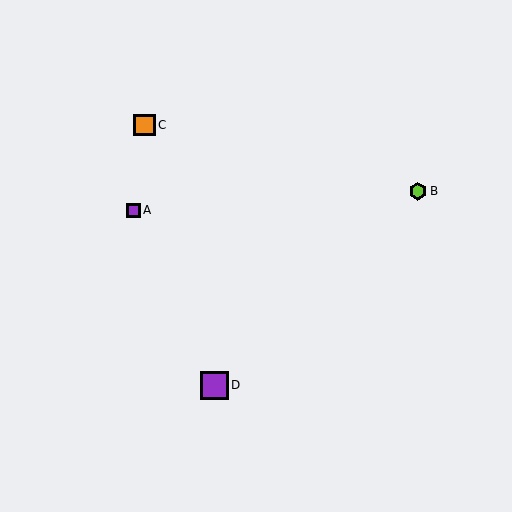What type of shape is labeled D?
Shape D is a purple square.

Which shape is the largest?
The purple square (labeled D) is the largest.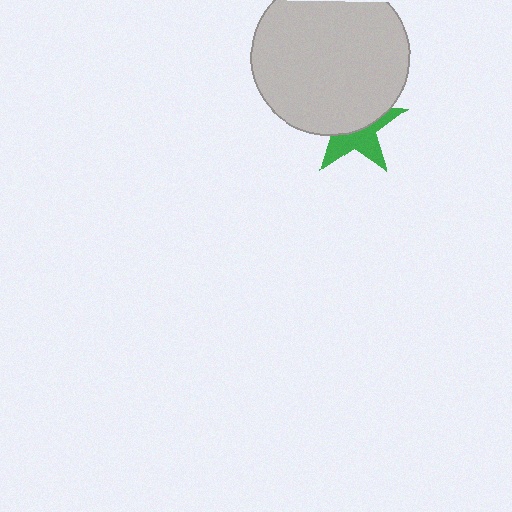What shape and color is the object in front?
The object in front is a light gray circle.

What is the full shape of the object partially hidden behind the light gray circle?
The partially hidden object is a green star.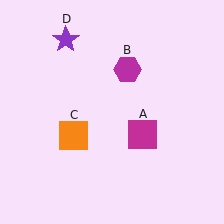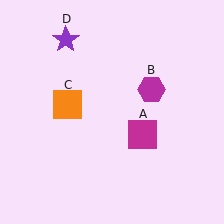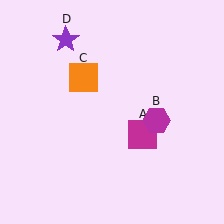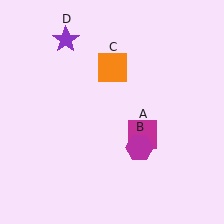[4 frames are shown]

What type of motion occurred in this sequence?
The magenta hexagon (object B), orange square (object C) rotated clockwise around the center of the scene.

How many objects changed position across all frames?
2 objects changed position: magenta hexagon (object B), orange square (object C).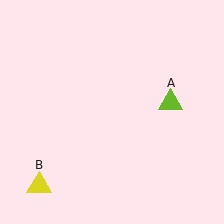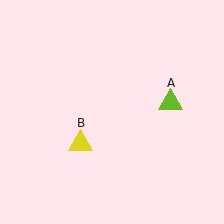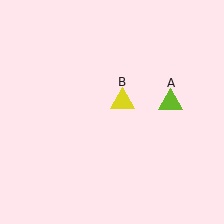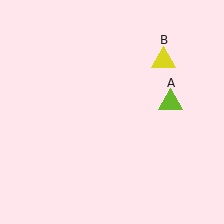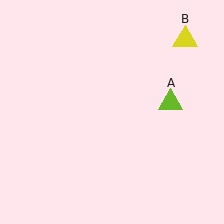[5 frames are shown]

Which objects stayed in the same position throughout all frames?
Lime triangle (object A) remained stationary.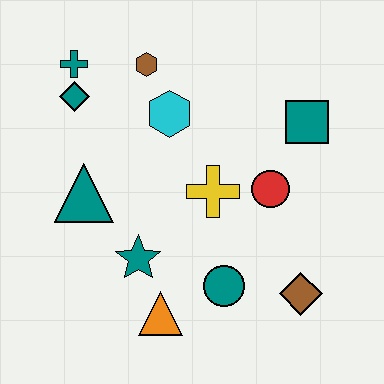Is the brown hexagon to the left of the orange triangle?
Yes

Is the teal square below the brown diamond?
No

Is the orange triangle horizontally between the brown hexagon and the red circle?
Yes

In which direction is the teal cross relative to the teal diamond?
The teal cross is above the teal diamond.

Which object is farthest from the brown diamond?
The teal cross is farthest from the brown diamond.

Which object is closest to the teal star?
The orange triangle is closest to the teal star.